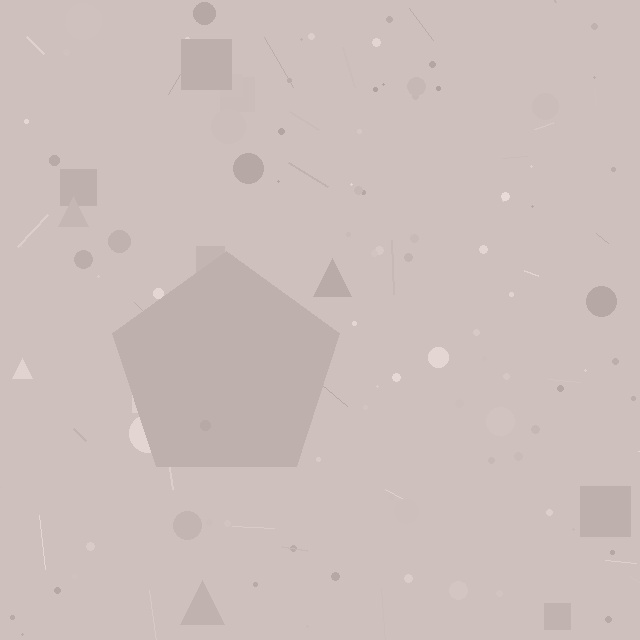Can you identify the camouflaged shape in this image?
The camouflaged shape is a pentagon.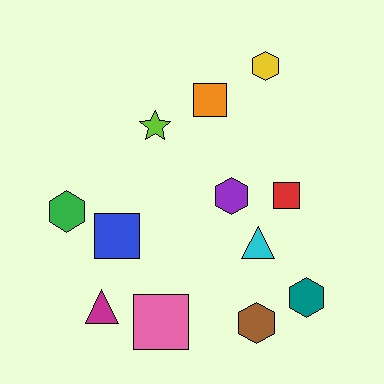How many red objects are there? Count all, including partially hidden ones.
There is 1 red object.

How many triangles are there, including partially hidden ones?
There are 2 triangles.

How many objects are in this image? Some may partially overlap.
There are 12 objects.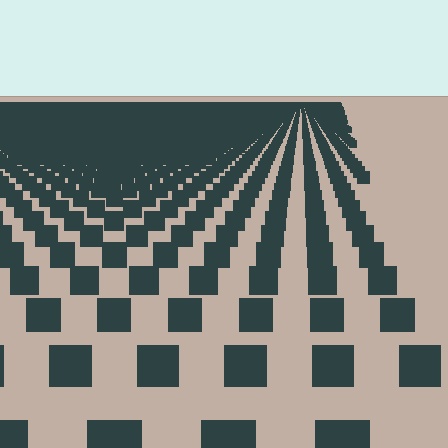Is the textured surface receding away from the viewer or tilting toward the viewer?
The surface is receding away from the viewer. Texture elements get smaller and denser toward the top.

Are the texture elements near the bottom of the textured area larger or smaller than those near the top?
Larger. Near the bottom, elements are closer to the viewer and appear at a bigger on-screen size.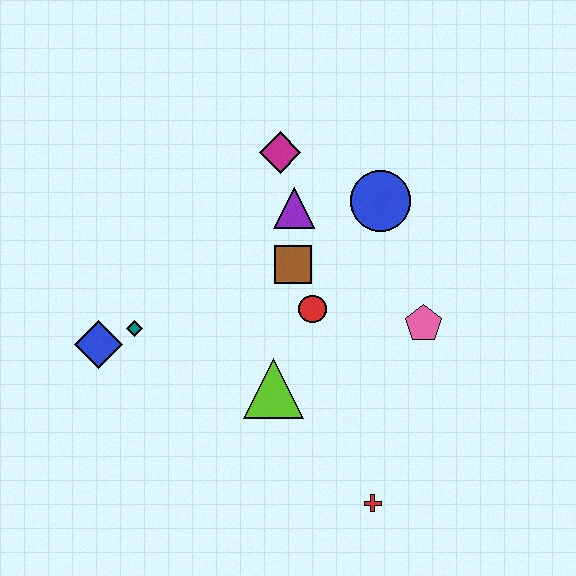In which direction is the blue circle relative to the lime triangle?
The blue circle is above the lime triangle.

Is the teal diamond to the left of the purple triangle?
Yes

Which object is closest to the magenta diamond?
The purple triangle is closest to the magenta diamond.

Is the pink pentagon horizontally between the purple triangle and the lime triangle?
No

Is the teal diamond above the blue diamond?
Yes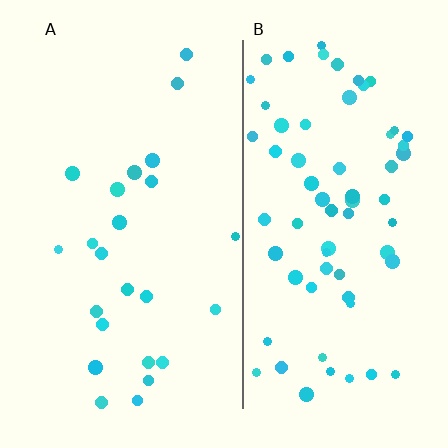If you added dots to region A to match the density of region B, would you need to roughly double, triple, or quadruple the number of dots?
Approximately triple.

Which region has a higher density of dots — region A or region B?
B (the right).